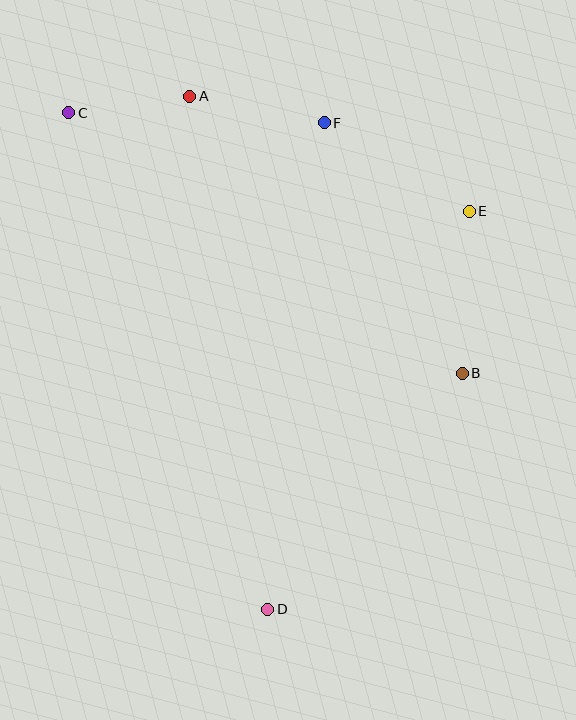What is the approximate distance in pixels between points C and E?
The distance between C and E is approximately 412 pixels.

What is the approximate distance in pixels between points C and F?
The distance between C and F is approximately 256 pixels.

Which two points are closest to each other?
Points A and C are closest to each other.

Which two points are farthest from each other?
Points C and D are farthest from each other.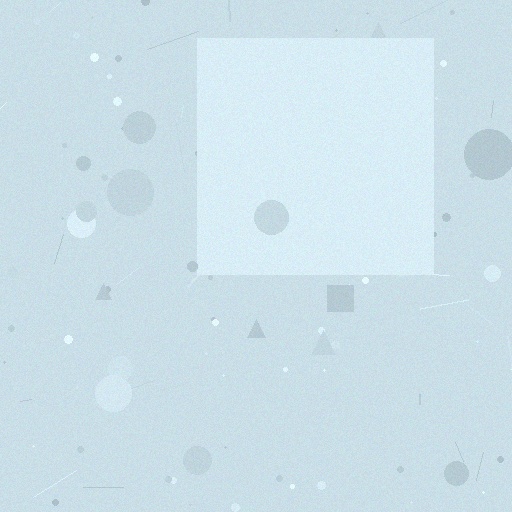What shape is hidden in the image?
A square is hidden in the image.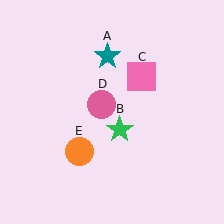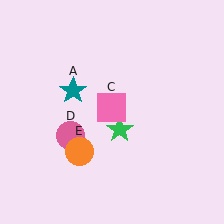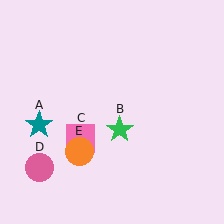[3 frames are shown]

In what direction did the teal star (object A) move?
The teal star (object A) moved down and to the left.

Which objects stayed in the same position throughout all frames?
Green star (object B) and orange circle (object E) remained stationary.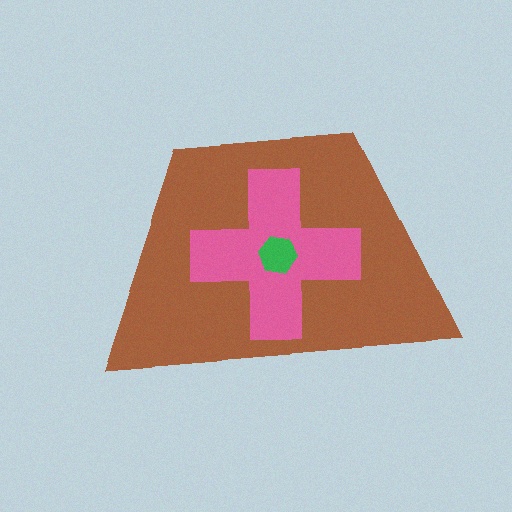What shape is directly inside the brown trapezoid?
The pink cross.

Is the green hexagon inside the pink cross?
Yes.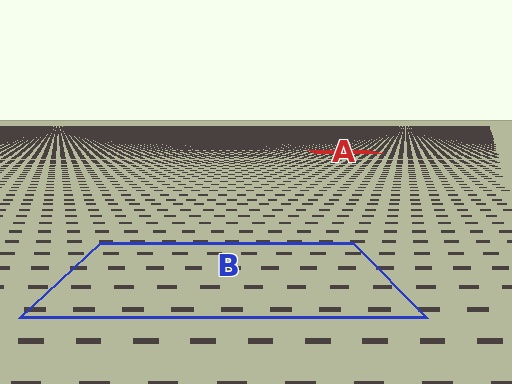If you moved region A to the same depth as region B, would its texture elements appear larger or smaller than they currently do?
They would appear larger. At a closer depth, the same texture elements are projected at a bigger on-screen size.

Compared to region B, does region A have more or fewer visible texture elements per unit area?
Region A has more texture elements per unit area — they are packed more densely because it is farther away.